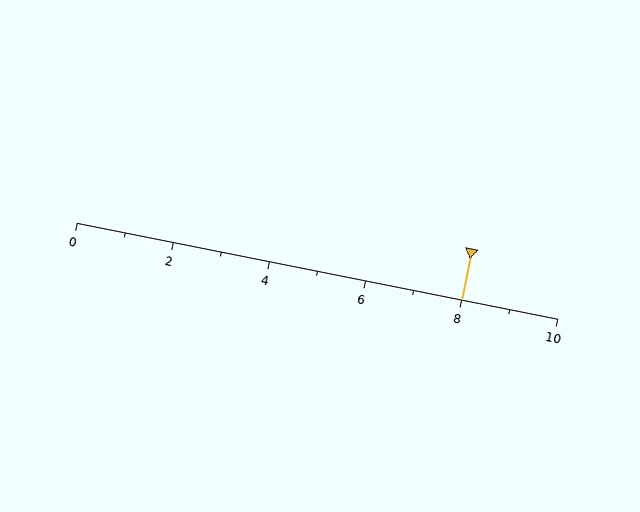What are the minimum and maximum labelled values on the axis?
The axis runs from 0 to 10.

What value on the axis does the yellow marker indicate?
The marker indicates approximately 8.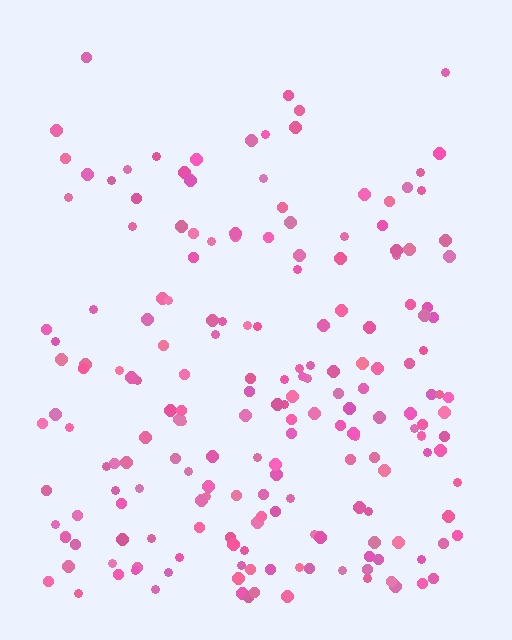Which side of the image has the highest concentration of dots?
The bottom.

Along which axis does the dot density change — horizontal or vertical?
Vertical.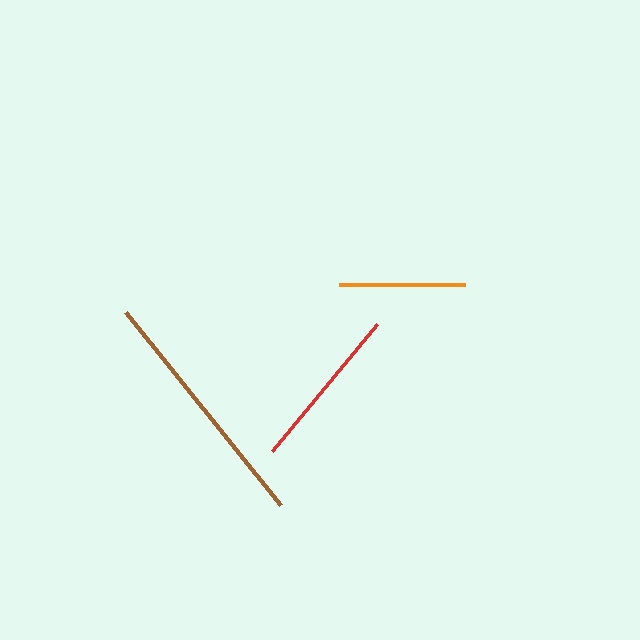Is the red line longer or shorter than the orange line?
The red line is longer than the orange line.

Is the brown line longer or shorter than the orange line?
The brown line is longer than the orange line.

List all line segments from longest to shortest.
From longest to shortest: brown, red, orange.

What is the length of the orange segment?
The orange segment is approximately 126 pixels long.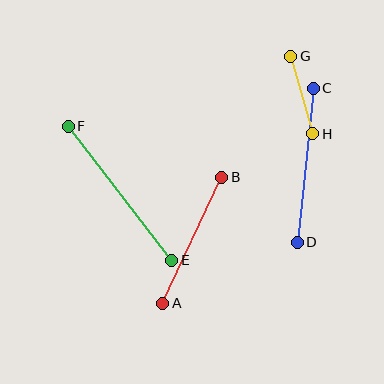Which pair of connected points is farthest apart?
Points E and F are farthest apart.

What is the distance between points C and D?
The distance is approximately 155 pixels.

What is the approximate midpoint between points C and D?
The midpoint is at approximately (305, 165) pixels.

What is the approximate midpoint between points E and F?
The midpoint is at approximately (120, 193) pixels.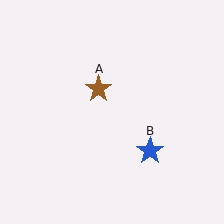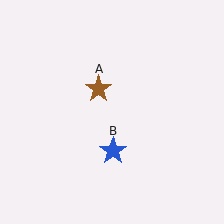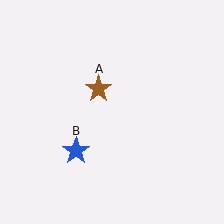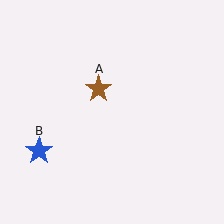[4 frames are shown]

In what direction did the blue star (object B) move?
The blue star (object B) moved left.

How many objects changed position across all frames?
1 object changed position: blue star (object B).